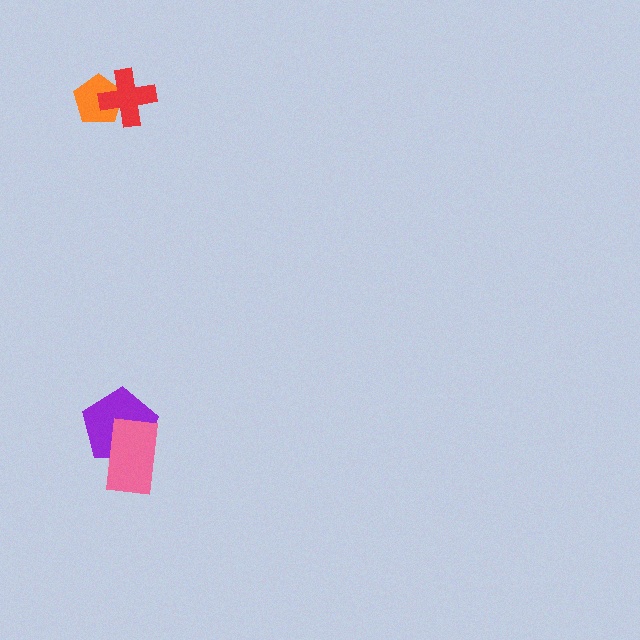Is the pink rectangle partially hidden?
No, no other shape covers it.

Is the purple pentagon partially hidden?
Yes, it is partially covered by another shape.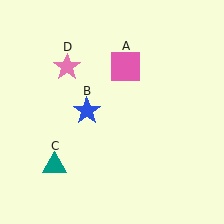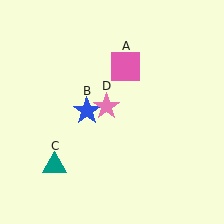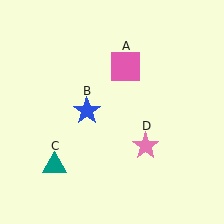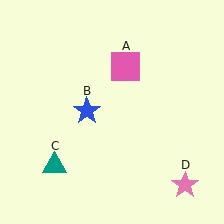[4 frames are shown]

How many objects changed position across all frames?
1 object changed position: pink star (object D).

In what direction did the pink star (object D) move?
The pink star (object D) moved down and to the right.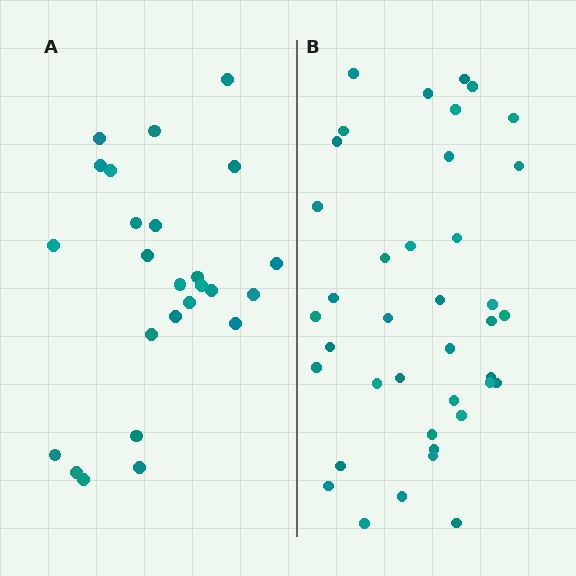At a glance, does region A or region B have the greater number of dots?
Region B (the right region) has more dots.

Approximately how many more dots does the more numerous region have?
Region B has approximately 15 more dots than region A.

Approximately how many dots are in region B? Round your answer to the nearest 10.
About 40 dots. (The exact count is 39, which rounds to 40.)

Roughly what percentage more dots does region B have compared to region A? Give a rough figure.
About 55% more.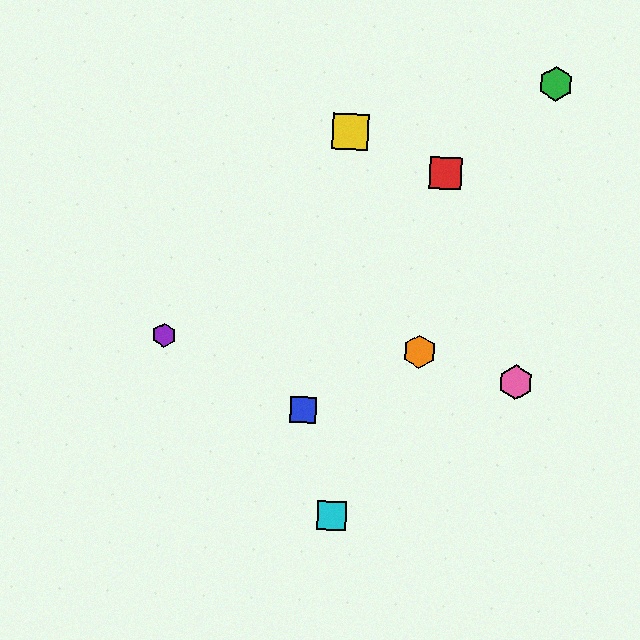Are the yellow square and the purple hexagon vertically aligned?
No, the yellow square is at x≈350 and the purple hexagon is at x≈164.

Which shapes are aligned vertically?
The yellow square, the cyan square are aligned vertically.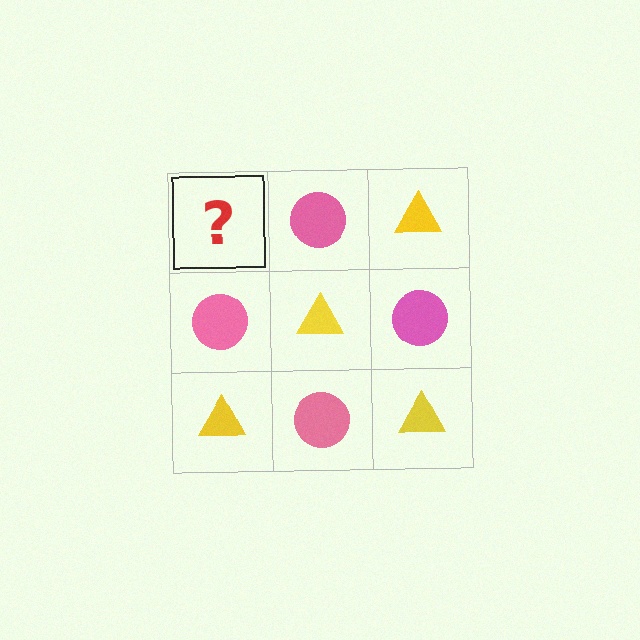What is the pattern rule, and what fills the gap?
The rule is that it alternates yellow triangle and pink circle in a checkerboard pattern. The gap should be filled with a yellow triangle.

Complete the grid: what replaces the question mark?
The question mark should be replaced with a yellow triangle.